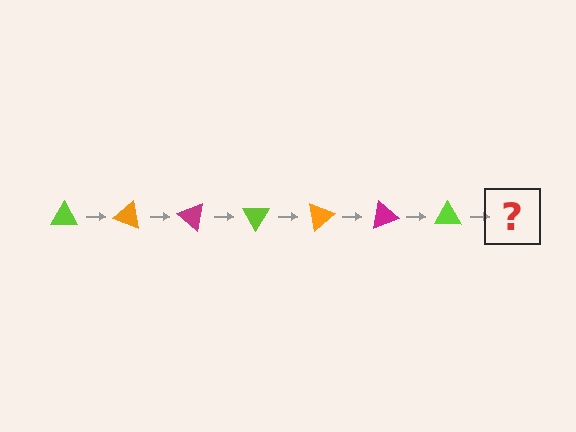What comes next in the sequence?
The next element should be an orange triangle, rotated 140 degrees from the start.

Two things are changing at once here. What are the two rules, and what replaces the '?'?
The two rules are that it rotates 20 degrees each step and the color cycles through lime, orange, and magenta. The '?' should be an orange triangle, rotated 140 degrees from the start.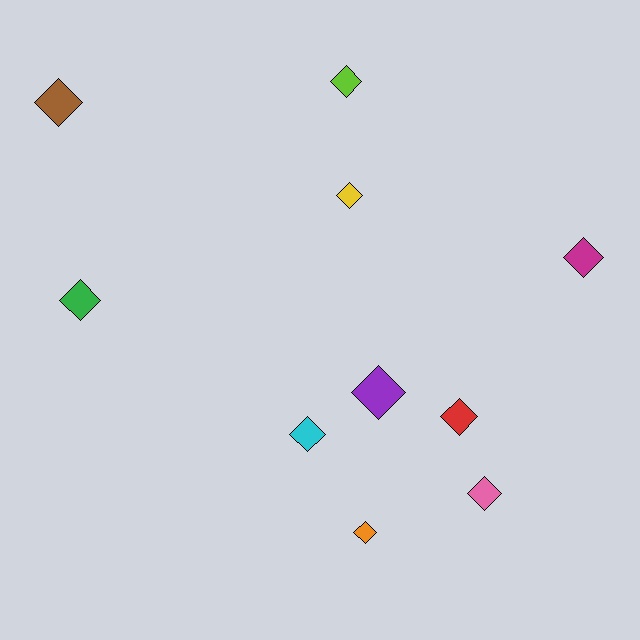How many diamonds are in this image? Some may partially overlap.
There are 10 diamonds.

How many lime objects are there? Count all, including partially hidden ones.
There is 1 lime object.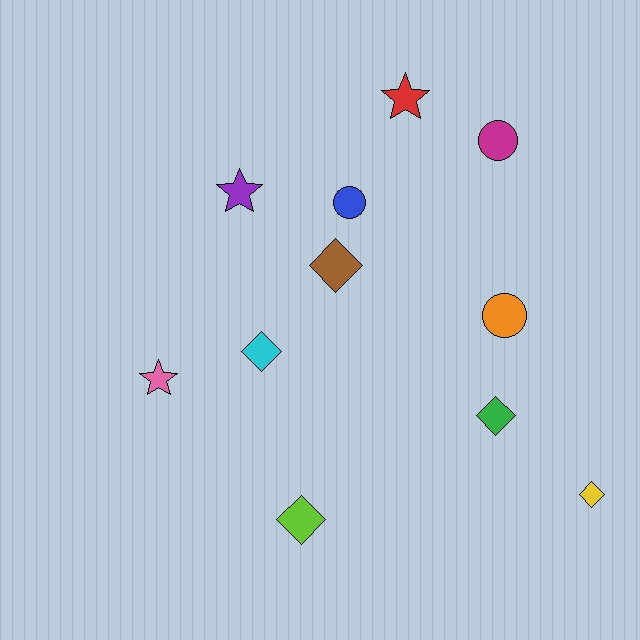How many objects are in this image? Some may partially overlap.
There are 11 objects.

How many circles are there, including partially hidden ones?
There are 3 circles.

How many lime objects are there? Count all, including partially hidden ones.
There is 1 lime object.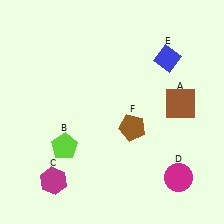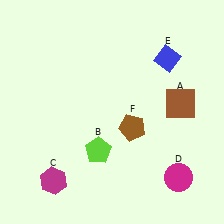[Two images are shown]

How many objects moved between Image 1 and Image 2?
1 object moved between the two images.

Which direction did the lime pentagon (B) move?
The lime pentagon (B) moved right.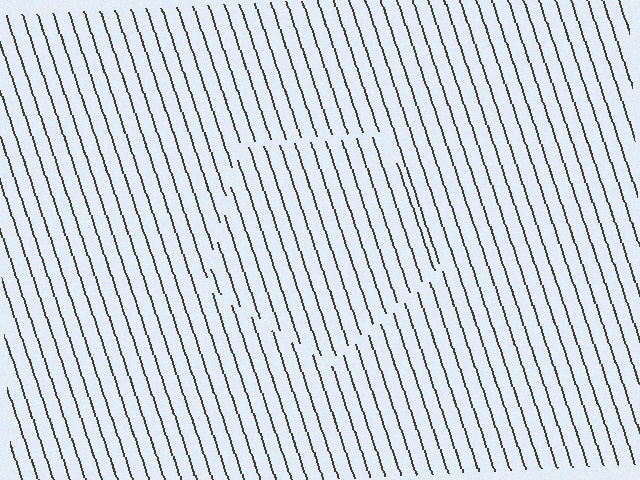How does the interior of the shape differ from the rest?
The interior of the shape contains the same grating, shifted by half a period — the contour is defined by the phase discontinuity where line-ends from the inner and outer gratings abut.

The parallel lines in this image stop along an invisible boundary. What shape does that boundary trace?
An illusory pentagon. The interior of the shape contains the same grating, shifted by half a period — the contour is defined by the phase discontinuity where line-ends from the inner and outer gratings abut.